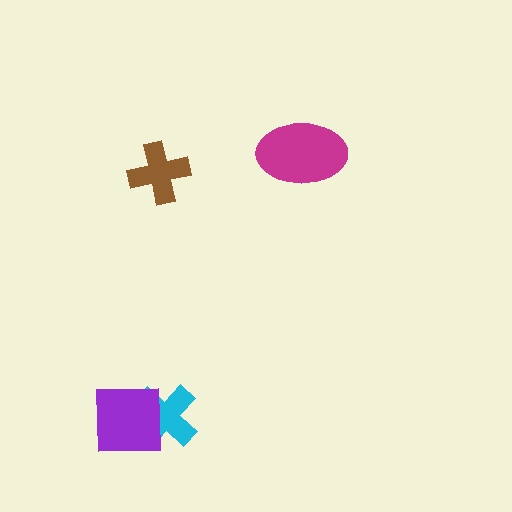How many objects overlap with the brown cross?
0 objects overlap with the brown cross.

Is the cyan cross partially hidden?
Yes, it is partially covered by another shape.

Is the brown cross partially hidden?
No, no other shape covers it.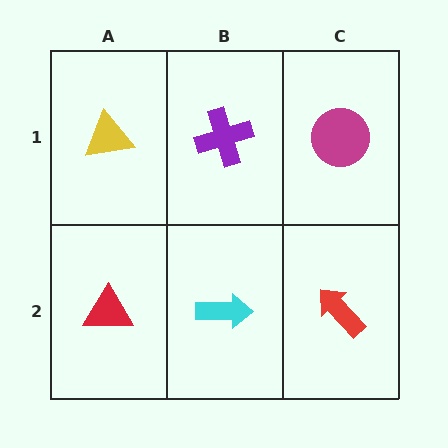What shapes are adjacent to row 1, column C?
A red arrow (row 2, column C), a purple cross (row 1, column B).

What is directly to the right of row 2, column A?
A cyan arrow.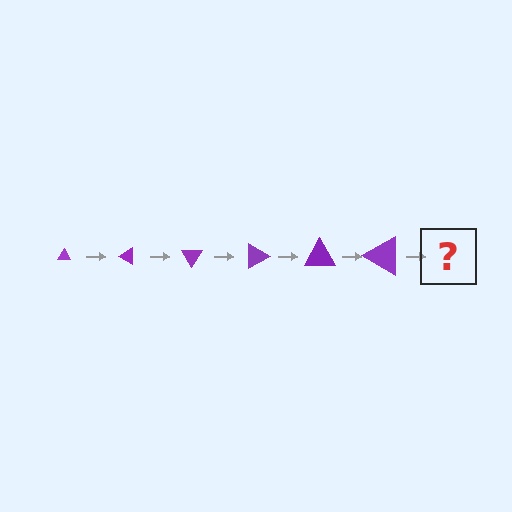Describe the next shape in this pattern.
It should be a triangle, larger than the previous one and rotated 180 degrees from the start.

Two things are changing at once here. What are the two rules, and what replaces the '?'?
The two rules are that the triangle grows larger each step and it rotates 30 degrees each step. The '?' should be a triangle, larger than the previous one and rotated 180 degrees from the start.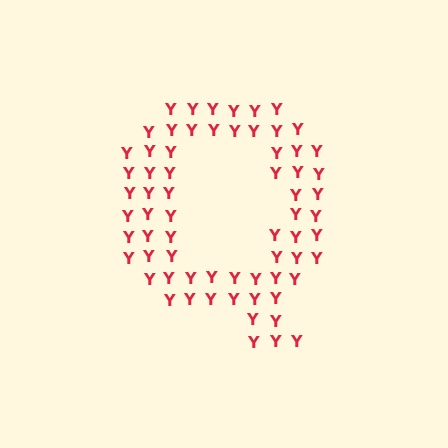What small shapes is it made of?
It is made of small letter Y's.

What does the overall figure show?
The overall figure shows the letter Q.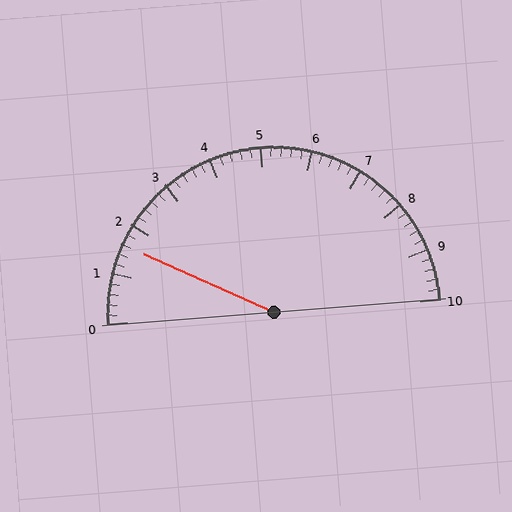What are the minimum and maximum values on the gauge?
The gauge ranges from 0 to 10.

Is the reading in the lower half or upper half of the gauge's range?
The reading is in the lower half of the range (0 to 10).